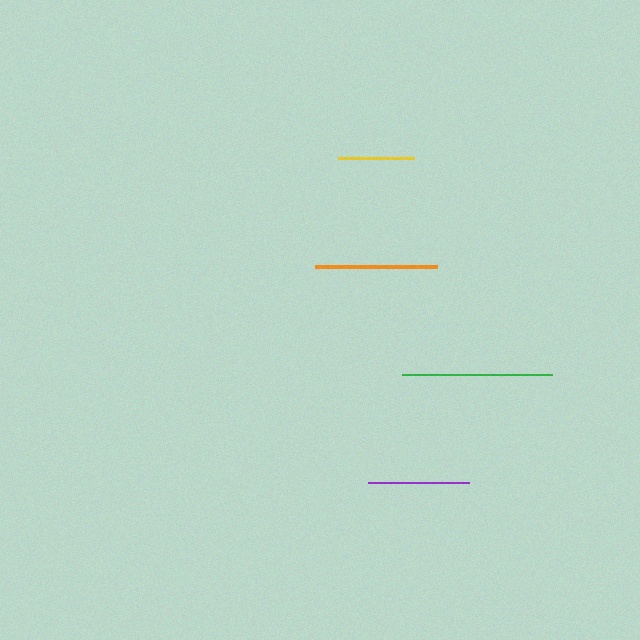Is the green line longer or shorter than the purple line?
The green line is longer than the purple line.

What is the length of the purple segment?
The purple segment is approximately 101 pixels long.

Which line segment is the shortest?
The yellow line is the shortest at approximately 76 pixels.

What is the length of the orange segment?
The orange segment is approximately 122 pixels long.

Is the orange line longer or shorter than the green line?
The green line is longer than the orange line.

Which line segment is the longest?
The green line is the longest at approximately 150 pixels.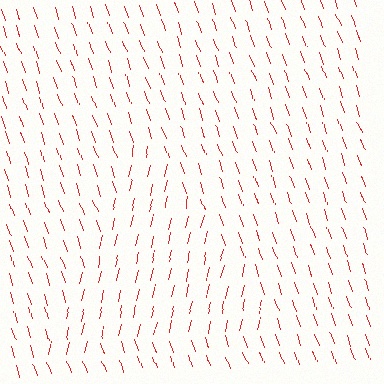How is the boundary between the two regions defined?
The boundary is defined purely by a change in line orientation (approximately 32 degrees difference). All lines are the same color and thickness.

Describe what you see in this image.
The image is filled with small red line segments. A triangle region in the image has lines oriented differently from the surrounding lines, creating a visible texture boundary.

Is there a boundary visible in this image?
Yes, there is a texture boundary formed by a change in line orientation.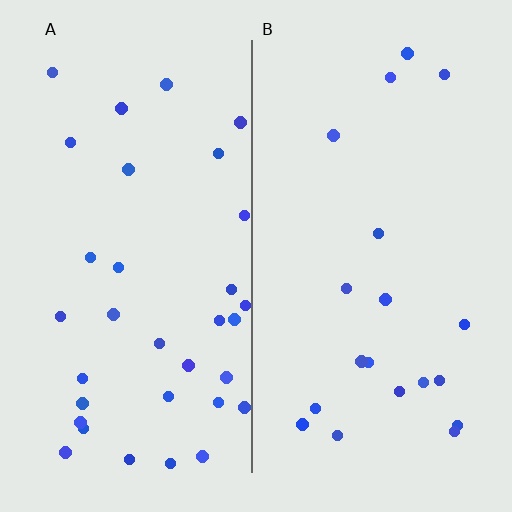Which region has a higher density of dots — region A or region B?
A (the left).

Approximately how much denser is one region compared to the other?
Approximately 1.7× — region A over region B.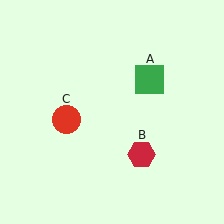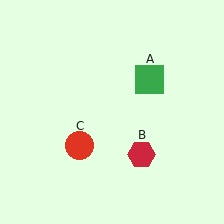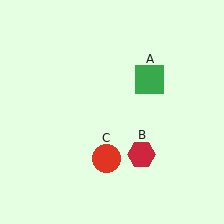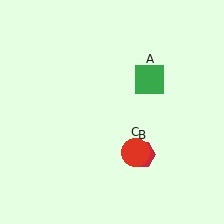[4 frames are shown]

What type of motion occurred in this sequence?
The red circle (object C) rotated counterclockwise around the center of the scene.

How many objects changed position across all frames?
1 object changed position: red circle (object C).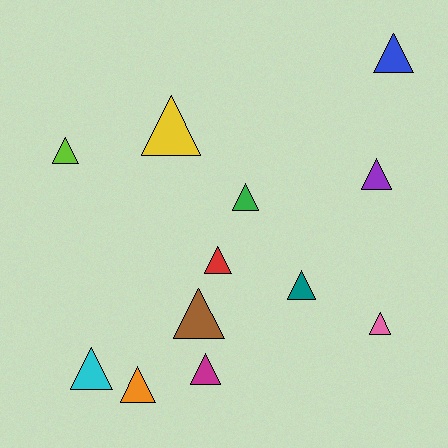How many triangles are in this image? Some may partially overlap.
There are 12 triangles.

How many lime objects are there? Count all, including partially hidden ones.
There is 1 lime object.